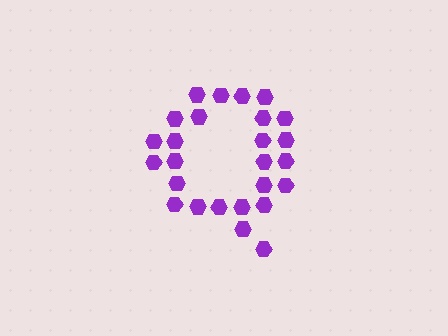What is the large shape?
The large shape is the letter Q.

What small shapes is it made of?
It is made of small hexagons.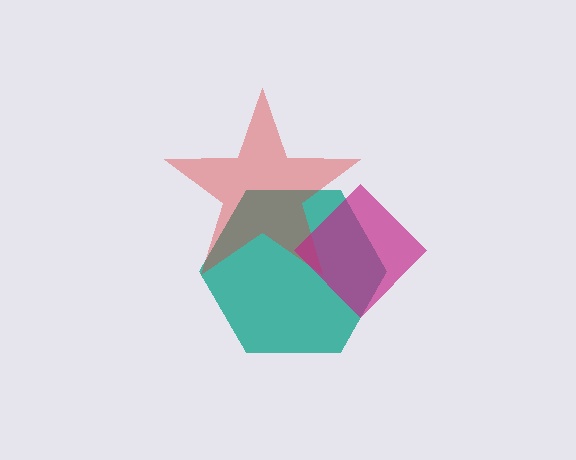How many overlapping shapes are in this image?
There are 3 overlapping shapes in the image.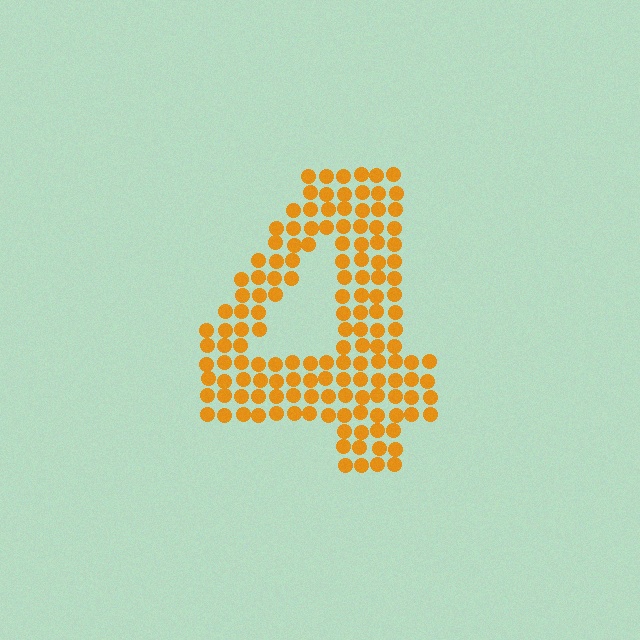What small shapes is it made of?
It is made of small circles.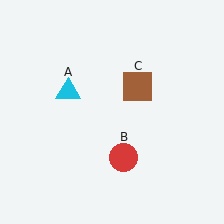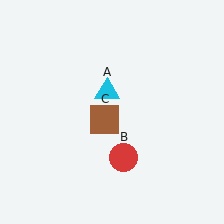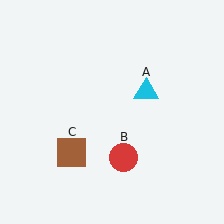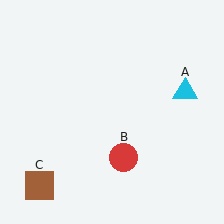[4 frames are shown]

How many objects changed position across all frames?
2 objects changed position: cyan triangle (object A), brown square (object C).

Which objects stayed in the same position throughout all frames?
Red circle (object B) remained stationary.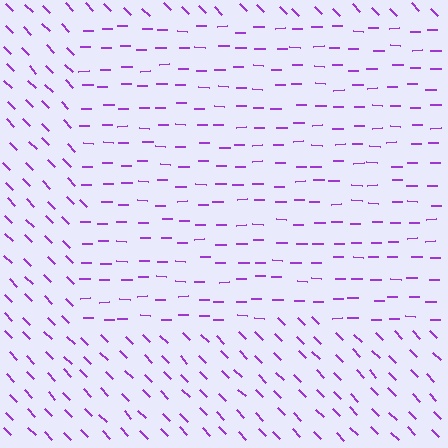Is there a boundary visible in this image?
Yes, there is a texture boundary formed by a change in line orientation.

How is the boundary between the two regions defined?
The boundary is defined purely by a change in line orientation (approximately 45 degrees difference). All lines are the same color and thickness.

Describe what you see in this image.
The image is filled with small purple line segments. A rectangle region in the image has lines oriented differently from the surrounding lines, creating a visible texture boundary.